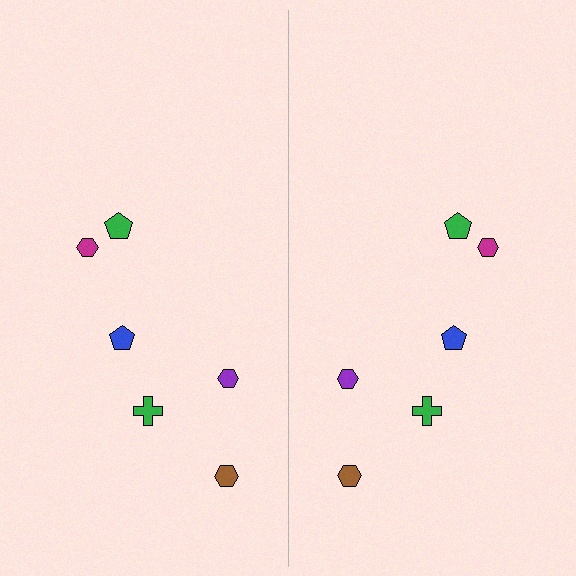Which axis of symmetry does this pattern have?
The pattern has a vertical axis of symmetry running through the center of the image.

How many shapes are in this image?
There are 12 shapes in this image.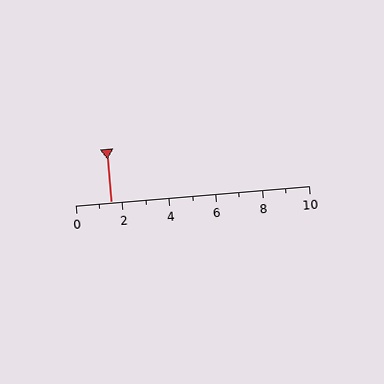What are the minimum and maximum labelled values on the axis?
The axis runs from 0 to 10.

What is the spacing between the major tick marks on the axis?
The major ticks are spaced 2 apart.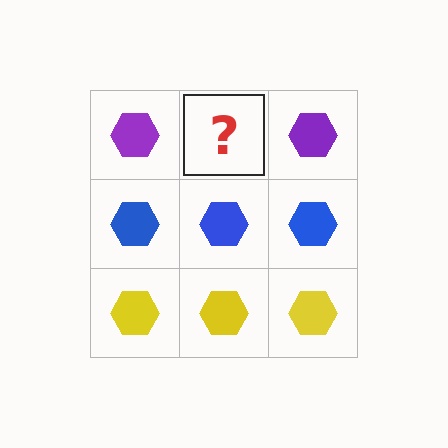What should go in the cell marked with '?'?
The missing cell should contain a purple hexagon.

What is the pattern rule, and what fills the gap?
The rule is that each row has a consistent color. The gap should be filled with a purple hexagon.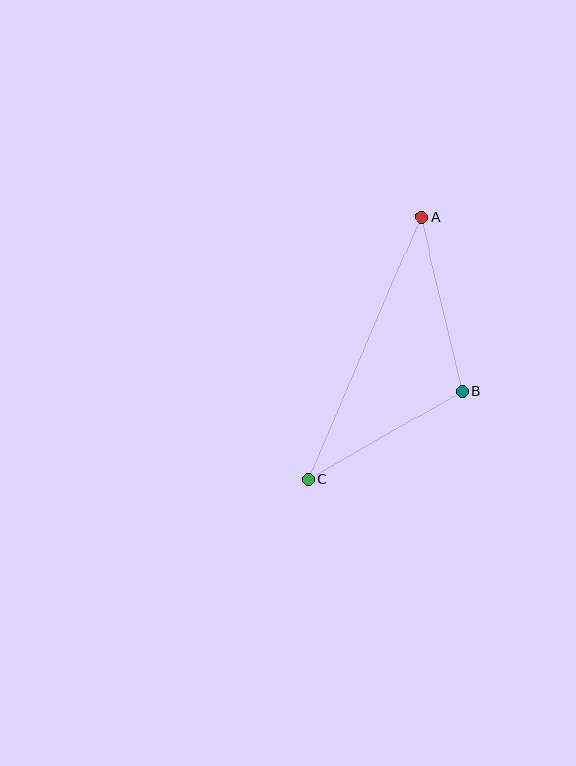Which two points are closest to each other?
Points B and C are closest to each other.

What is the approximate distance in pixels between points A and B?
The distance between A and B is approximately 179 pixels.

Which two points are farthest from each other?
Points A and C are farthest from each other.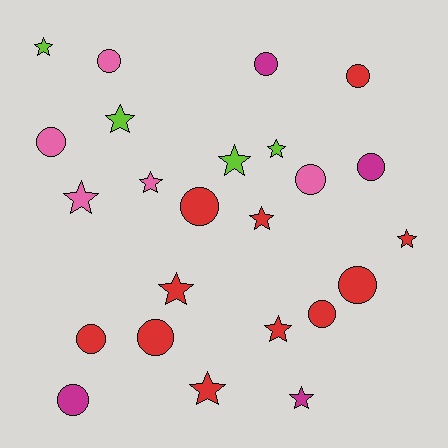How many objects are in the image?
There are 24 objects.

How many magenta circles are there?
There are 3 magenta circles.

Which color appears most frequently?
Red, with 11 objects.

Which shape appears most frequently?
Star, with 12 objects.